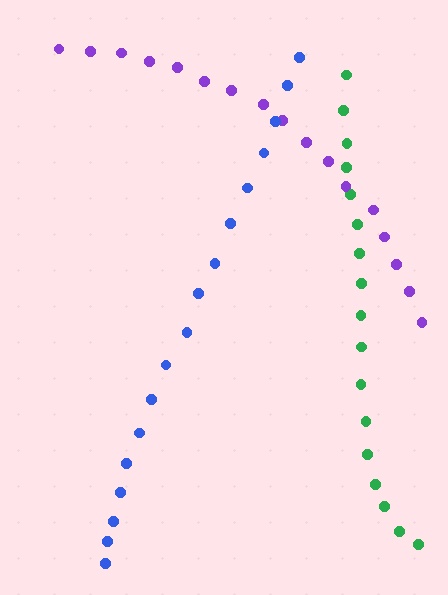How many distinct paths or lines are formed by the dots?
There are 3 distinct paths.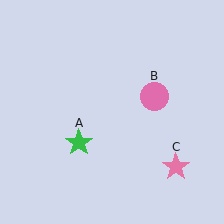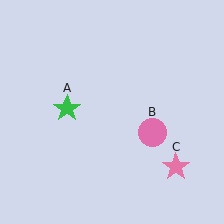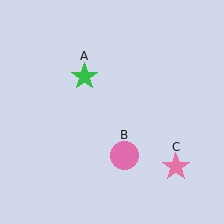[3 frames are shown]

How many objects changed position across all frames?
2 objects changed position: green star (object A), pink circle (object B).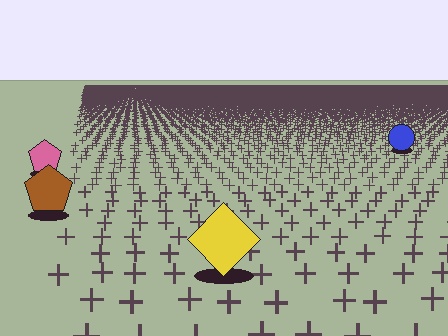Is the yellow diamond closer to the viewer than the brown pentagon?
Yes. The yellow diamond is closer — you can tell from the texture gradient: the ground texture is coarser near it.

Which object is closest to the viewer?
The yellow diamond is closest. The texture marks near it are larger and more spread out.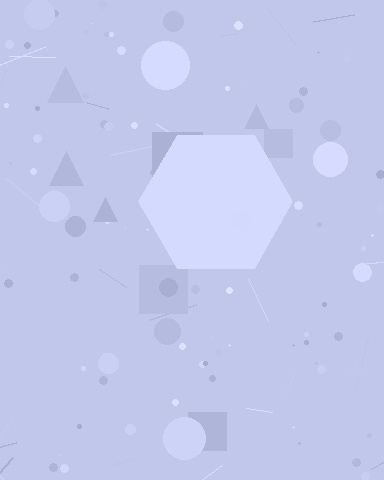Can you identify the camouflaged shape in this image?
The camouflaged shape is a hexagon.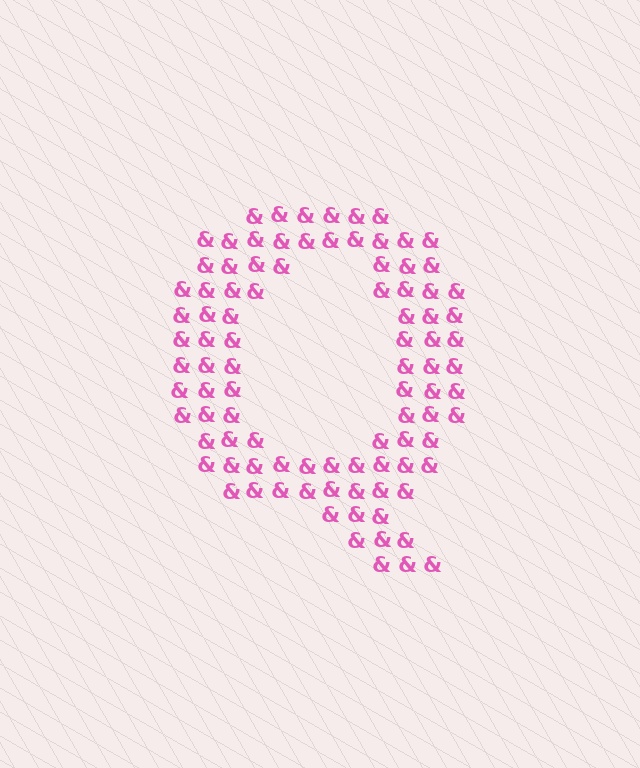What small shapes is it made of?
It is made of small ampersands.